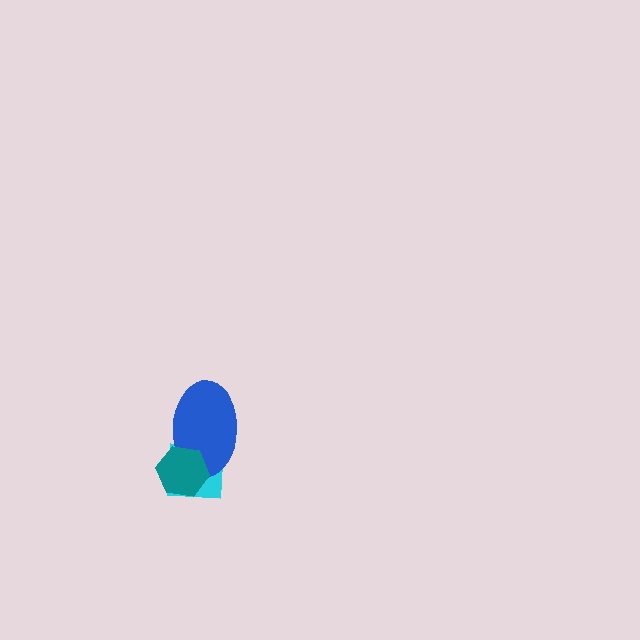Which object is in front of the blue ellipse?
The teal hexagon is in front of the blue ellipse.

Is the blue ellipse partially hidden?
Yes, it is partially covered by another shape.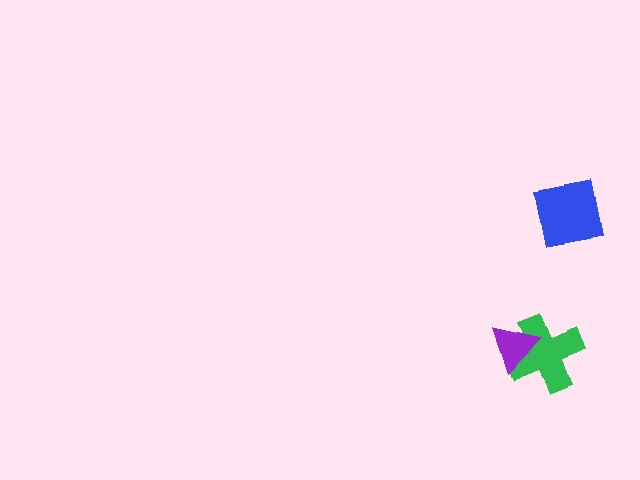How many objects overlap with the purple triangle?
1 object overlaps with the purple triangle.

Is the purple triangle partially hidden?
No, no other shape covers it.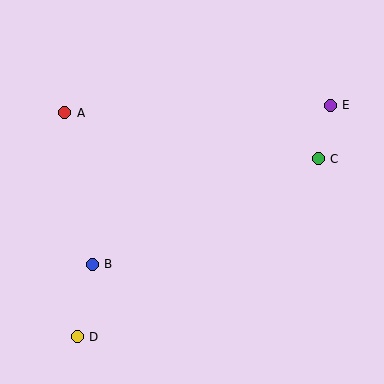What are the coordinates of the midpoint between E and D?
The midpoint between E and D is at (204, 221).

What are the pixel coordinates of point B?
Point B is at (92, 264).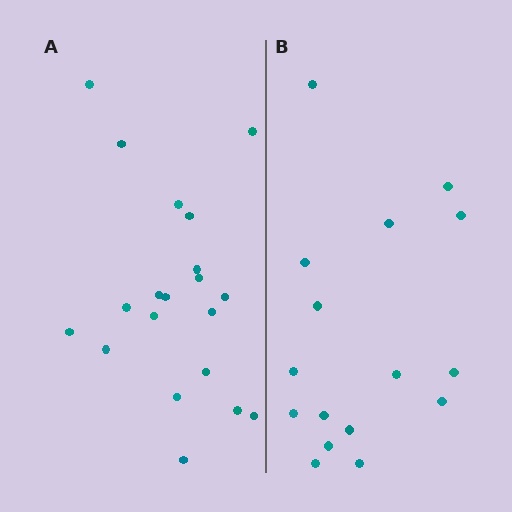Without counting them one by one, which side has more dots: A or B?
Region A (the left region) has more dots.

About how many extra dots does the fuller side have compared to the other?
Region A has about 4 more dots than region B.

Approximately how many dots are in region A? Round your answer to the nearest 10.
About 20 dots.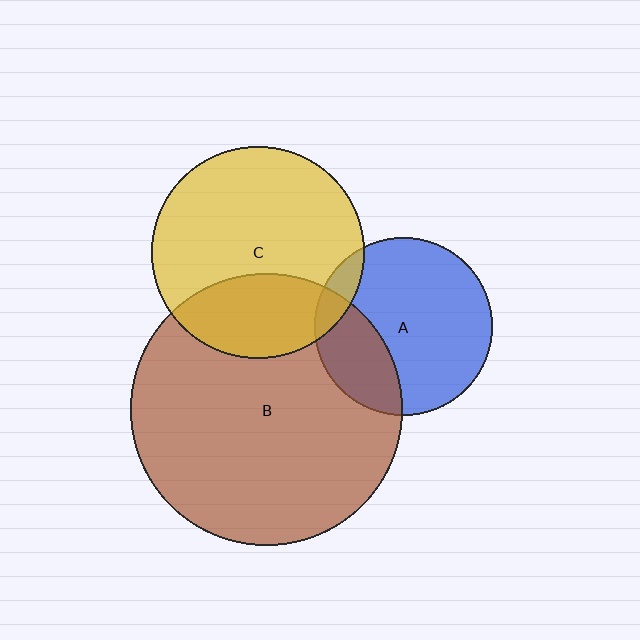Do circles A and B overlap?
Yes.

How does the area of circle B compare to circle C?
Approximately 1.6 times.